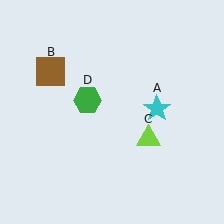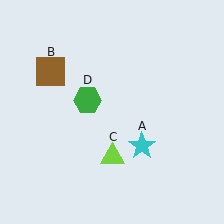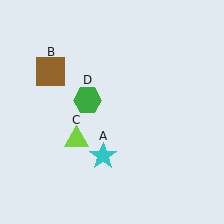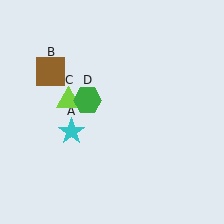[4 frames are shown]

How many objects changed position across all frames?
2 objects changed position: cyan star (object A), lime triangle (object C).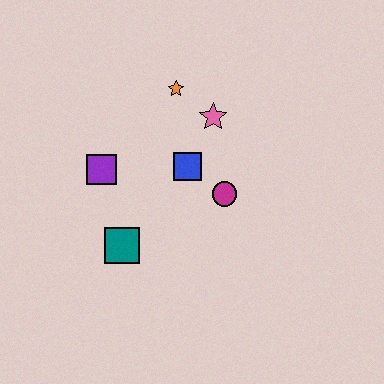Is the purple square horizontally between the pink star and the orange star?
No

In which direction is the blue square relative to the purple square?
The blue square is to the right of the purple square.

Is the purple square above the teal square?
Yes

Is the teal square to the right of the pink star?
No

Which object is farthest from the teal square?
The orange star is farthest from the teal square.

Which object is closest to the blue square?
The magenta circle is closest to the blue square.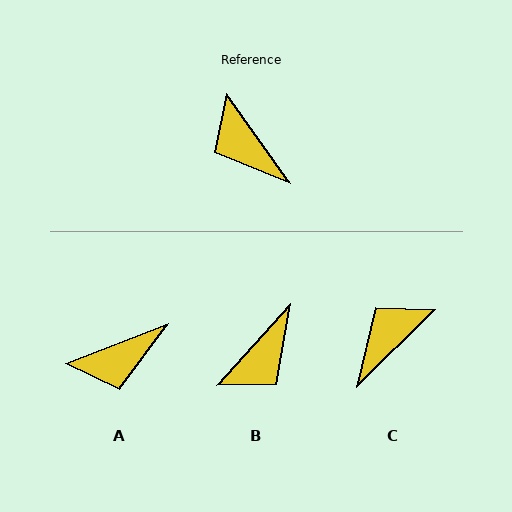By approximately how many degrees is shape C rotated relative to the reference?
Approximately 80 degrees clockwise.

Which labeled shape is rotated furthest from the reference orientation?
B, about 103 degrees away.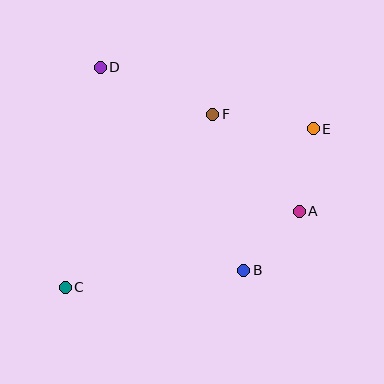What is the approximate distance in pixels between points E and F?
The distance between E and F is approximately 102 pixels.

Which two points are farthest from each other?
Points C and E are farthest from each other.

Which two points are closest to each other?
Points A and B are closest to each other.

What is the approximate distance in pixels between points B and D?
The distance between B and D is approximately 248 pixels.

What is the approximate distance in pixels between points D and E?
The distance between D and E is approximately 222 pixels.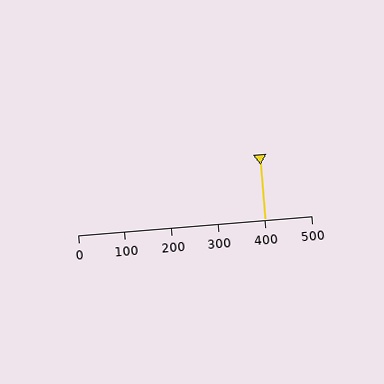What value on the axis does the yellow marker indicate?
The marker indicates approximately 400.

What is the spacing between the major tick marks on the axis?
The major ticks are spaced 100 apart.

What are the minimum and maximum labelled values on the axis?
The axis runs from 0 to 500.